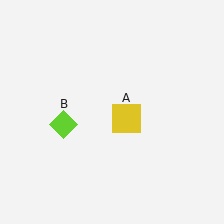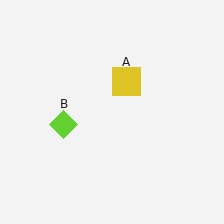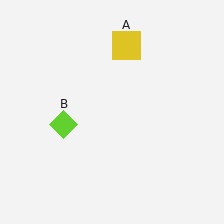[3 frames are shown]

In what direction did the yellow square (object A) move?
The yellow square (object A) moved up.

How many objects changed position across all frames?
1 object changed position: yellow square (object A).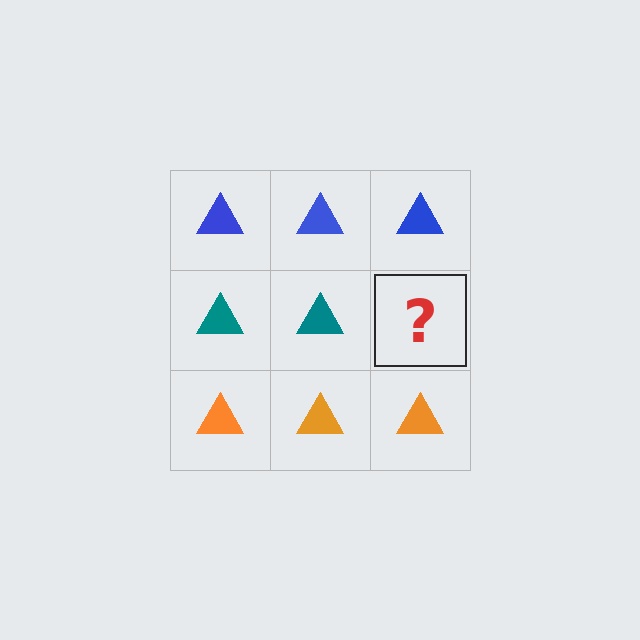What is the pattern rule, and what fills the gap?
The rule is that each row has a consistent color. The gap should be filled with a teal triangle.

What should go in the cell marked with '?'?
The missing cell should contain a teal triangle.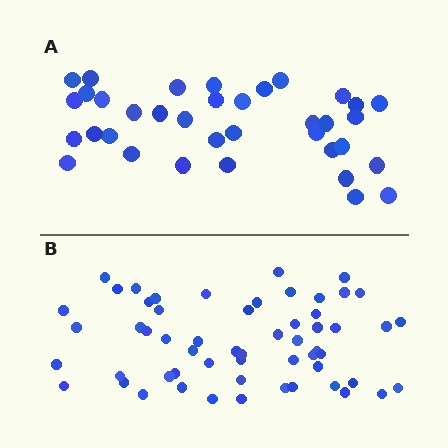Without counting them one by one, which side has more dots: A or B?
Region B (the bottom region) has more dots.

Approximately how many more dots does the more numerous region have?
Region B has approximately 20 more dots than region A.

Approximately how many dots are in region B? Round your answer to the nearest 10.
About 60 dots. (The exact count is 57, which rounds to 60.)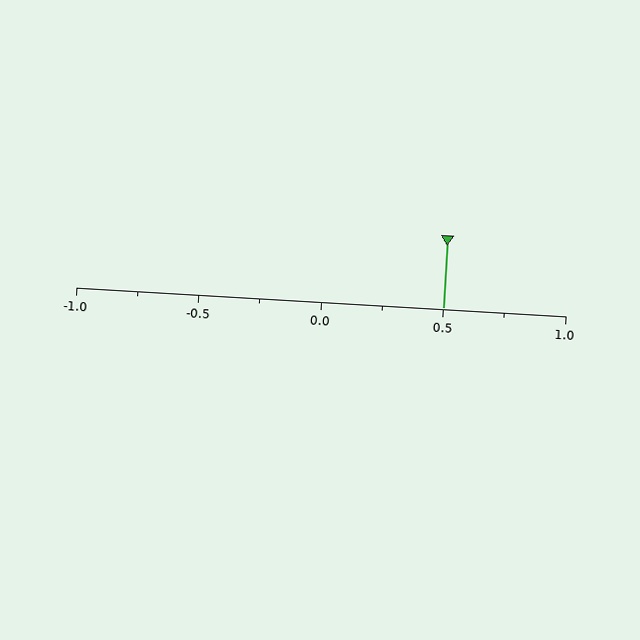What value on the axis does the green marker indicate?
The marker indicates approximately 0.5.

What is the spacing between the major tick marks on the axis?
The major ticks are spaced 0.5 apart.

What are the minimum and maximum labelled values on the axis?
The axis runs from -1.0 to 1.0.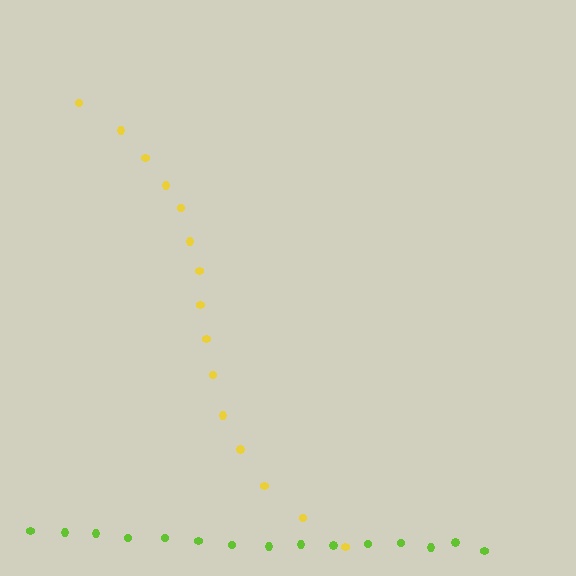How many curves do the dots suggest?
There are 2 distinct paths.